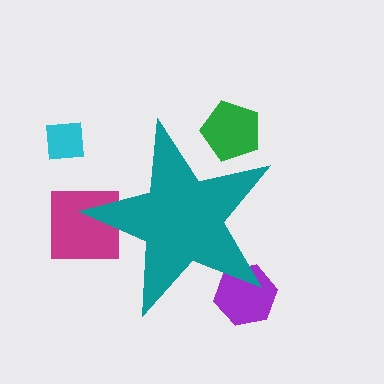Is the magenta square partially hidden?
Yes, the magenta square is partially hidden behind the teal star.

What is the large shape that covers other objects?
A teal star.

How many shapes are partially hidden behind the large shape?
3 shapes are partially hidden.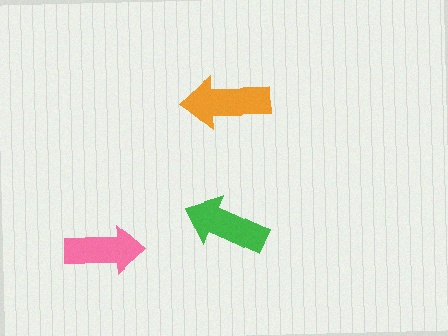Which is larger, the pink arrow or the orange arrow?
The orange one.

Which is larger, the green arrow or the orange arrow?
The orange one.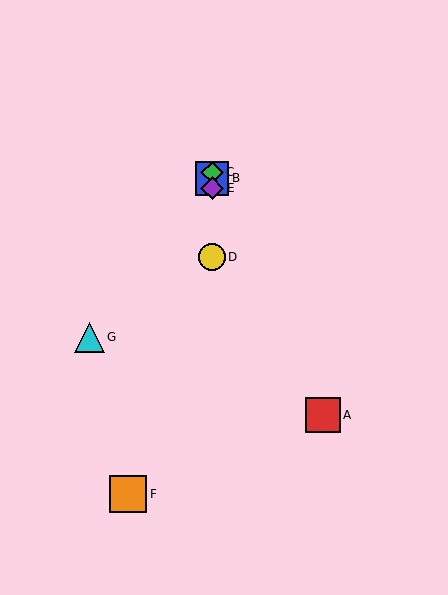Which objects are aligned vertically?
Objects B, C, D, E are aligned vertically.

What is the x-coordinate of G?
Object G is at x≈89.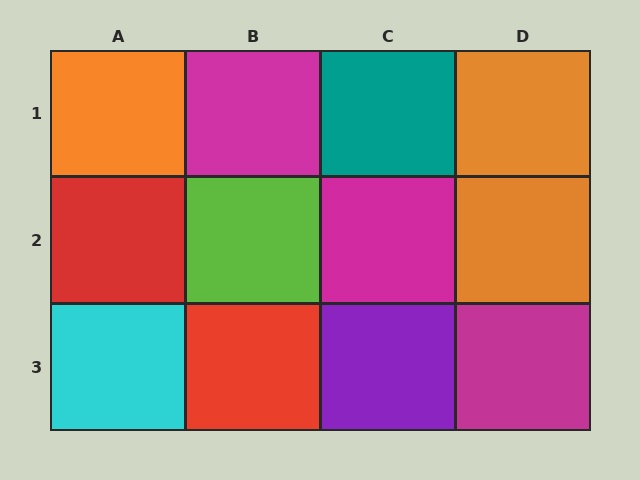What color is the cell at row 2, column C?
Magenta.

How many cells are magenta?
3 cells are magenta.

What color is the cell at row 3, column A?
Cyan.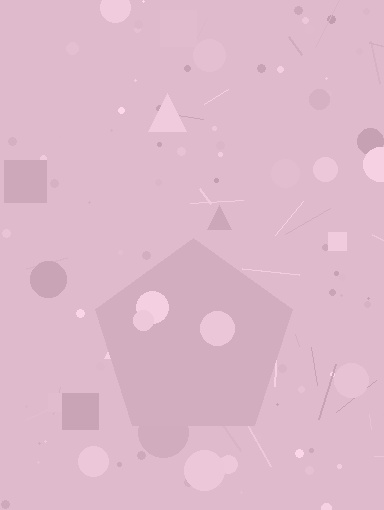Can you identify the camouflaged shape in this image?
The camouflaged shape is a pentagon.